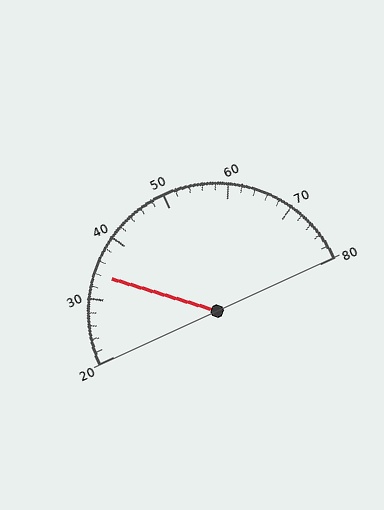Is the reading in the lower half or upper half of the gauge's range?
The reading is in the lower half of the range (20 to 80).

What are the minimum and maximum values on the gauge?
The gauge ranges from 20 to 80.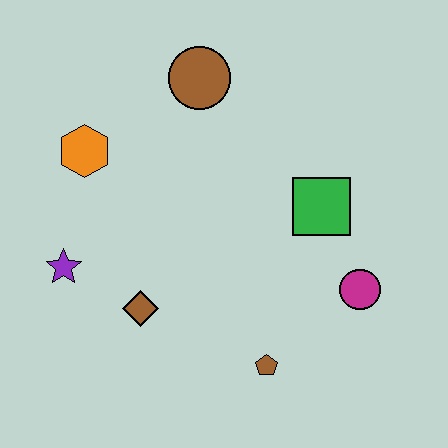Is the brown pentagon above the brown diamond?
No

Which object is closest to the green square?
The magenta circle is closest to the green square.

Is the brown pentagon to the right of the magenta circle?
No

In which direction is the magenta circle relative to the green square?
The magenta circle is below the green square.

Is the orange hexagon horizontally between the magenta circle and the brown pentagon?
No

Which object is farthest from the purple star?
The magenta circle is farthest from the purple star.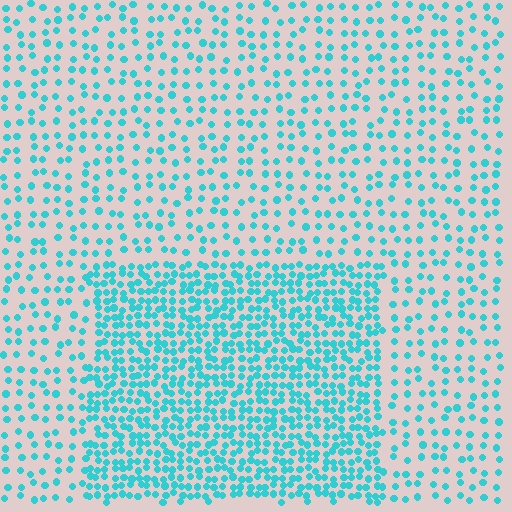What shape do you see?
I see a rectangle.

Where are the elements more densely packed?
The elements are more densely packed inside the rectangle boundary.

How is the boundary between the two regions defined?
The boundary is defined by a change in element density (approximately 2.3x ratio). All elements are the same color, size, and shape.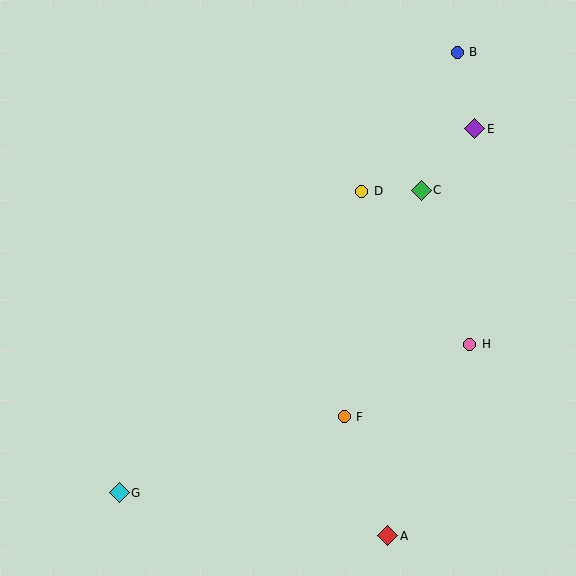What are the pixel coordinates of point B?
Point B is at (457, 52).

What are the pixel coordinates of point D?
Point D is at (362, 191).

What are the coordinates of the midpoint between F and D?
The midpoint between F and D is at (353, 304).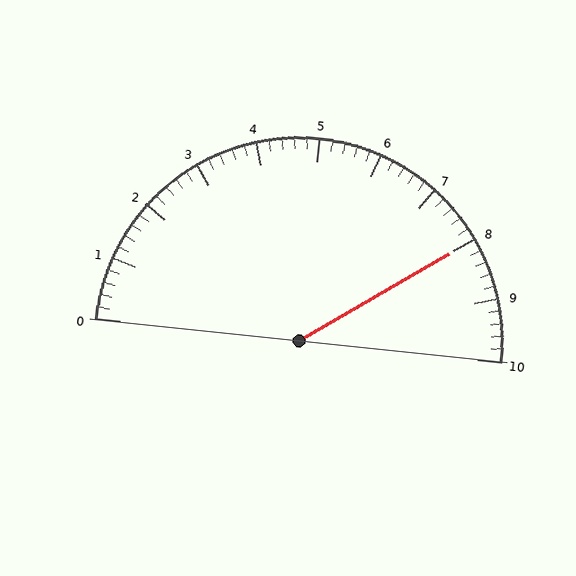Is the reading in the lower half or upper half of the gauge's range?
The reading is in the upper half of the range (0 to 10).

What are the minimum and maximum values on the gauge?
The gauge ranges from 0 to 10.